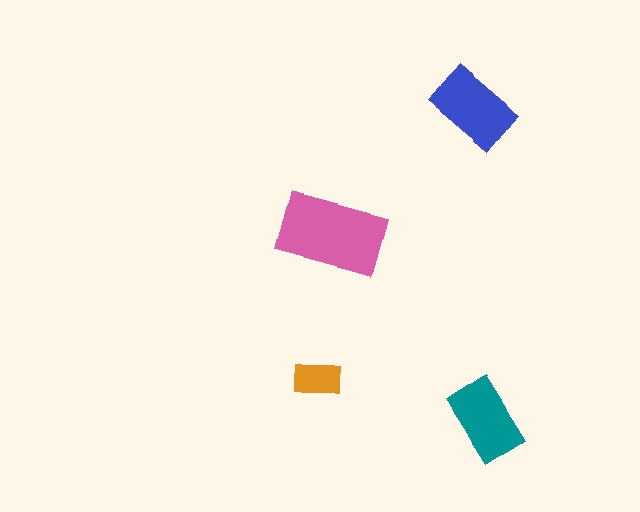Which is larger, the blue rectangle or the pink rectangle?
The pink one.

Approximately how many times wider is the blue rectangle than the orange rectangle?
About 2 times wider.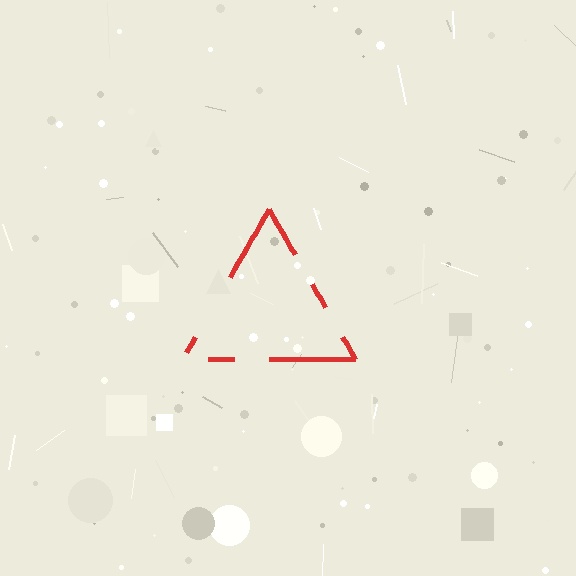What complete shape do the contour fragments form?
The contour fragments form a triangle.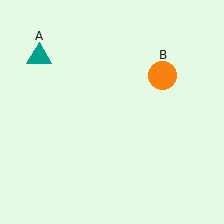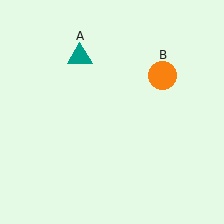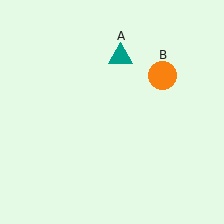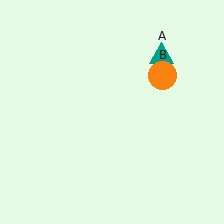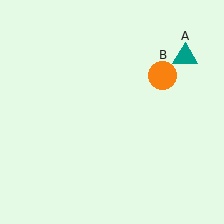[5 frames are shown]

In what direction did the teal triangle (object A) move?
The teal triangle (object A) moved right.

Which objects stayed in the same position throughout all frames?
Orange circle (object B) remained stationary.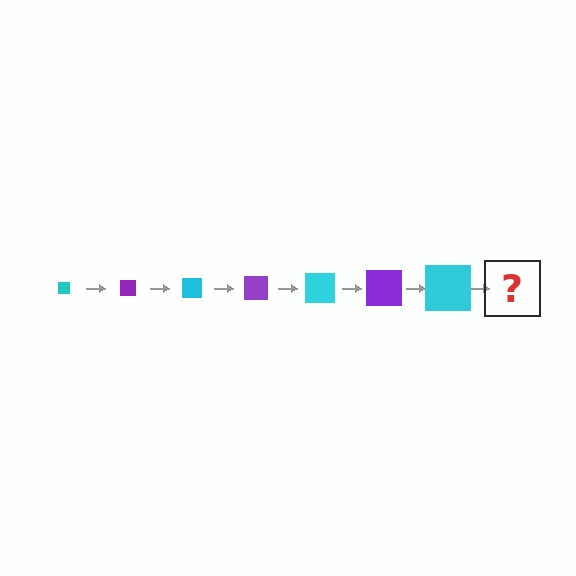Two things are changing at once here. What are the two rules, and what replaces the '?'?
The two rules are that the square grows larger each step and the color cycles through cyan and purple. The '?' should be a purple square, larger than the previous one.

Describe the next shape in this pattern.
It should be a purple square, larger than the previous one.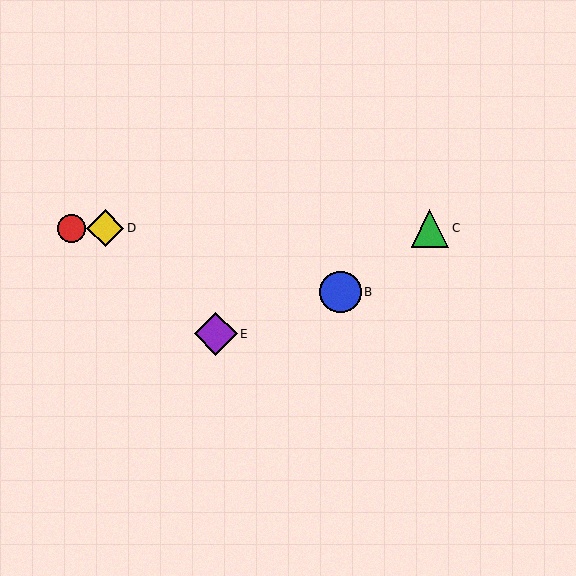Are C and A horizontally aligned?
Yes, both are at y≈228.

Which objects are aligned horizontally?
Objects A, C, D are aligned horizontally.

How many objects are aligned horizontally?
3 objects (A, C, D) are aligned horizontally.